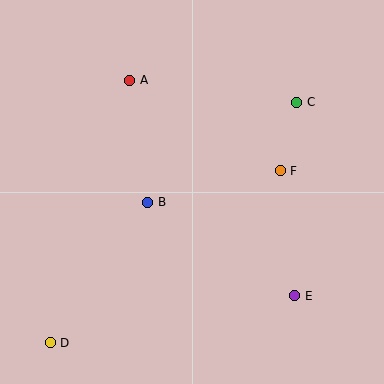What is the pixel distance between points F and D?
The distance between F and D is 287 pixels.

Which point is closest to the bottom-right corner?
Point E is closest to the bottom-right corner.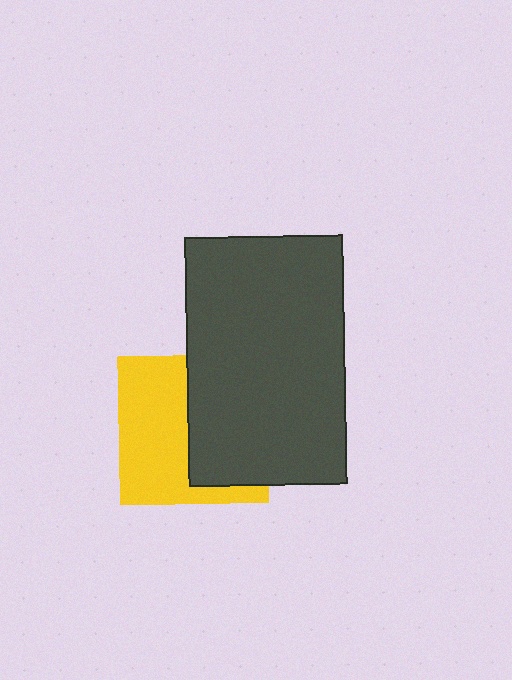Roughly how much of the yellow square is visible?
About half of it is visible (roughly 52%).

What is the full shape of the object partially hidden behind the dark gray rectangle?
The partially hidden object is a yellow square.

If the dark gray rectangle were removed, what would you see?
You would see the complete yellow square.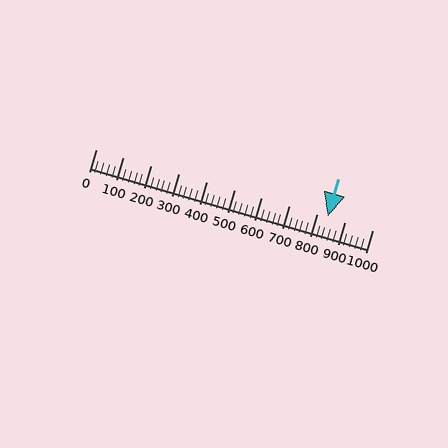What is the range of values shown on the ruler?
The ruler shows values from 0 to 1000.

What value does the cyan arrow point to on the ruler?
The cyan arrow points to approximately 840.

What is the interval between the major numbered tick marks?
The major tick marks are spaced 100 units apart.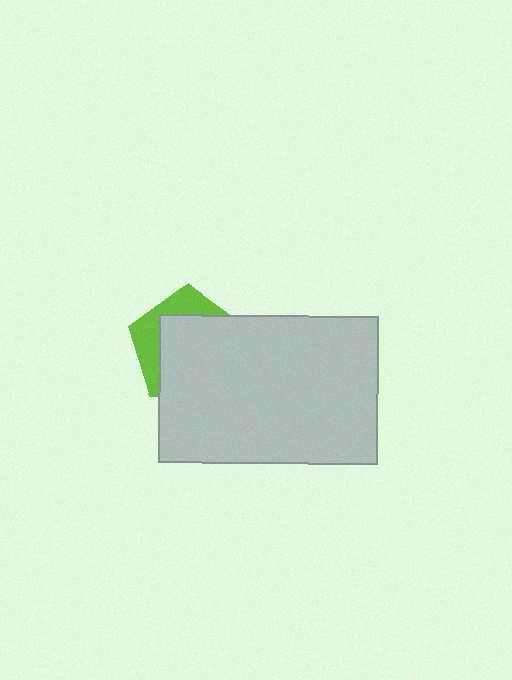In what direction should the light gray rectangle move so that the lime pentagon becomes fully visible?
The light gray rectangle should move toward the lower-right. That is the shortest direction to clear the overlap and leave the lime pentagon fully visible.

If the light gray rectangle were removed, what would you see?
You would see the complete lime pentagon.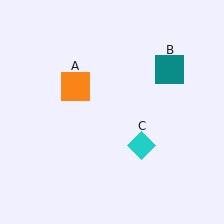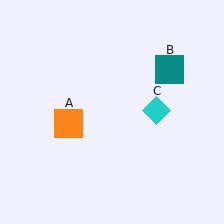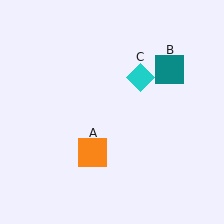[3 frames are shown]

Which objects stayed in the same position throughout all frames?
Teal square (object B) remained stationary.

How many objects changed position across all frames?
2 objects changed position: orange square (object A), cyan diamond (object C).